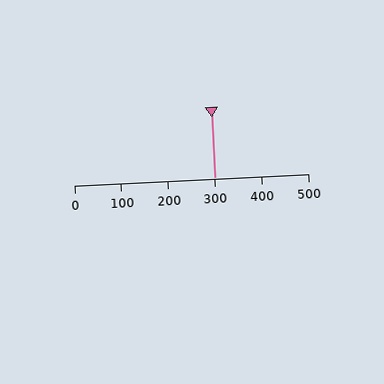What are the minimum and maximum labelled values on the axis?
The axis runs from 0 to 500.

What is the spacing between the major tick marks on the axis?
The major ticks are spaced 100 apart.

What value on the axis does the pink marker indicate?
The marker indicates approximately 300.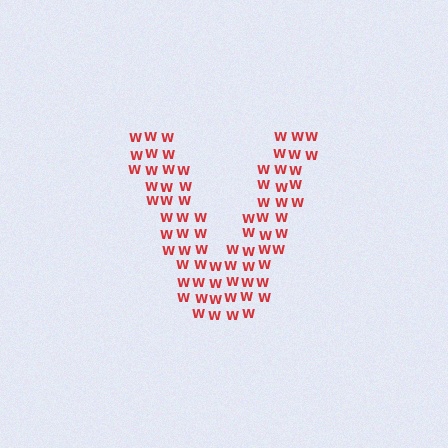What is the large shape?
The large shape is the letter V.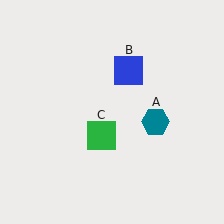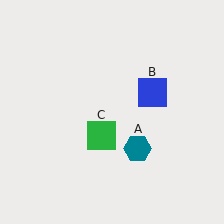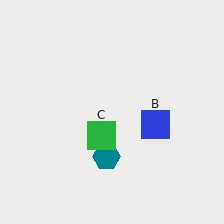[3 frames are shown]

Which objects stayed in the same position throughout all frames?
Green square (object C) remained stationary.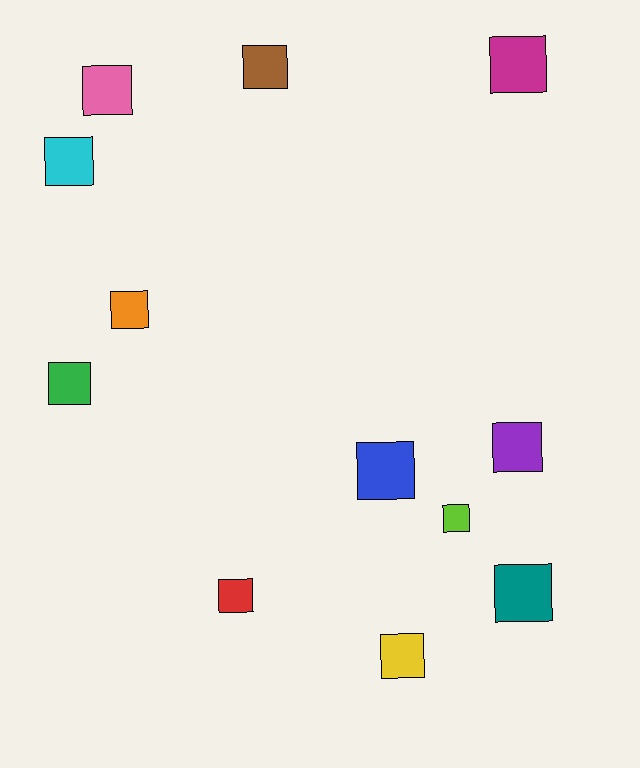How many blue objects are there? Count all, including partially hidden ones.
There is 1 blue object.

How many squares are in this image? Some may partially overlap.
There are 12 squares.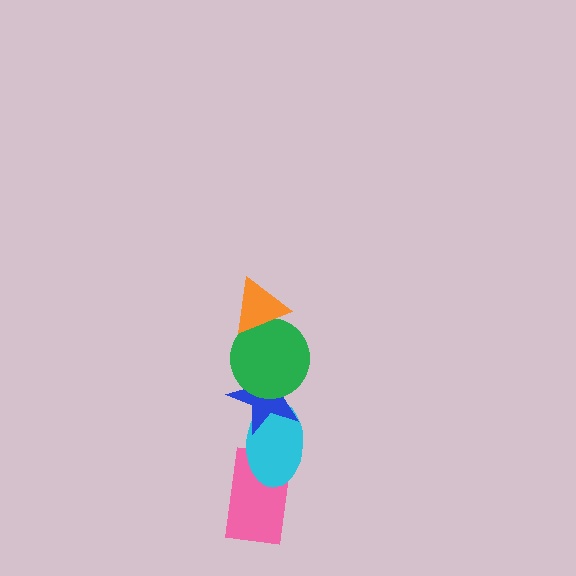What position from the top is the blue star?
The blue star is 3rd from the top.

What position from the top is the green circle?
The green circle is 2nd from the top.